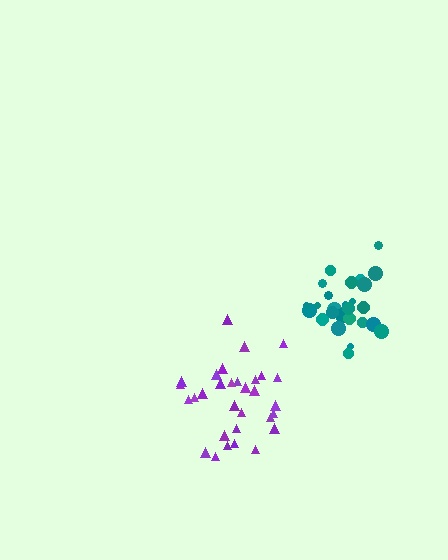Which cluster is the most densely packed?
Teal.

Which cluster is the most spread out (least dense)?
Purple.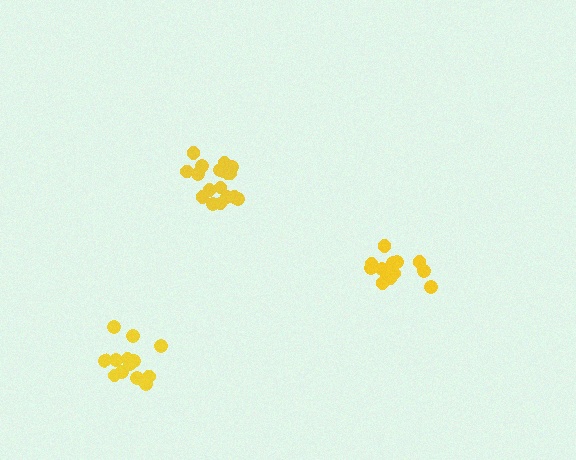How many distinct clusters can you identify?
There are 3 distinct clusters.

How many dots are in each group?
Group 1: 18 dots, Group 2: 13 dots, Group 3: 13 dots (44 total).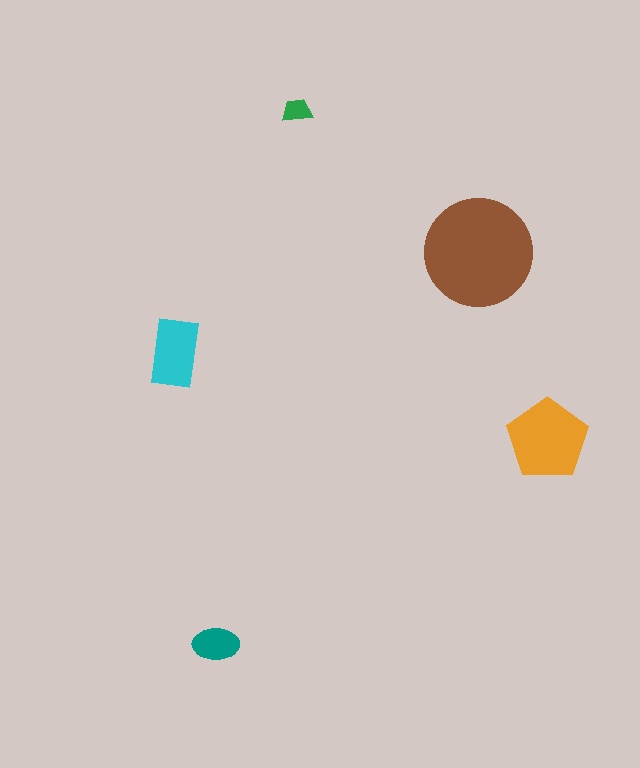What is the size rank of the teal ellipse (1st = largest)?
4th.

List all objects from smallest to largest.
The green trapezoid, the teal ellipse, the cyan rectangle, the orange pentagon, the brown circle.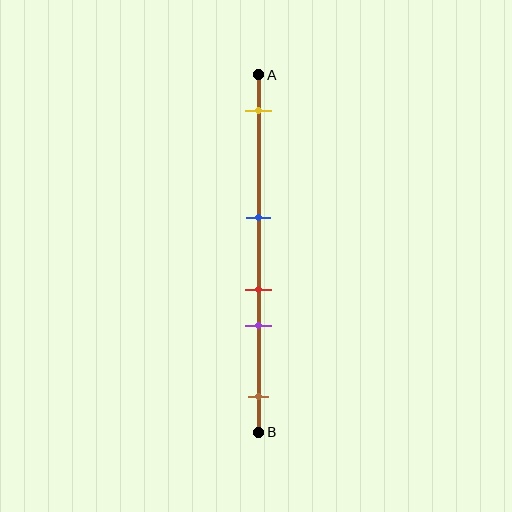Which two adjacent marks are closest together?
The red and purple marks are the closest adjacent pair.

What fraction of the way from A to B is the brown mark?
The brown mark is approximately 90% (0.9) of the way from A to B.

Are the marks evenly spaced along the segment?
No, the marks are not evenly spaced.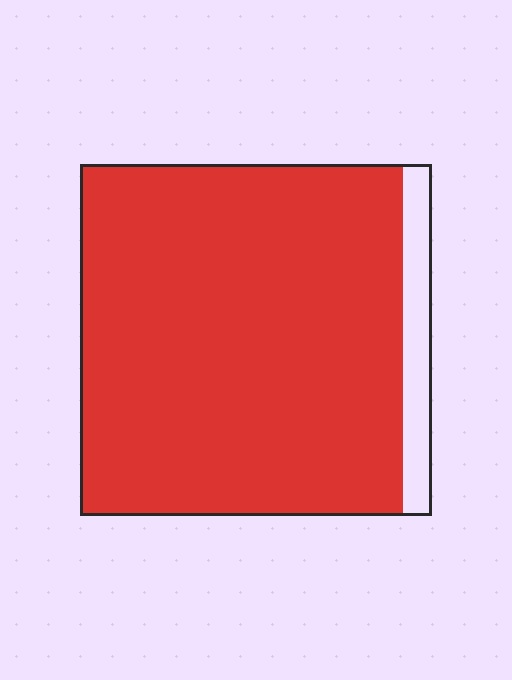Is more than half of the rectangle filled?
Yes.